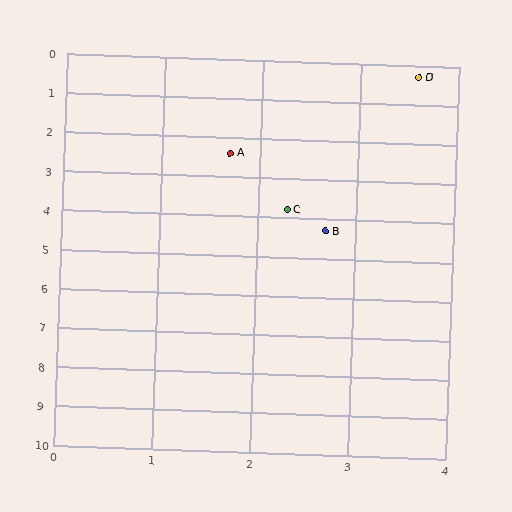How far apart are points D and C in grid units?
Points D and C are about 3.7 grid units apart.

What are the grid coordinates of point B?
Point B is at approximately (2.7, 4.3).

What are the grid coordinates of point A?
Point A is at approximately (1.7, 2.4).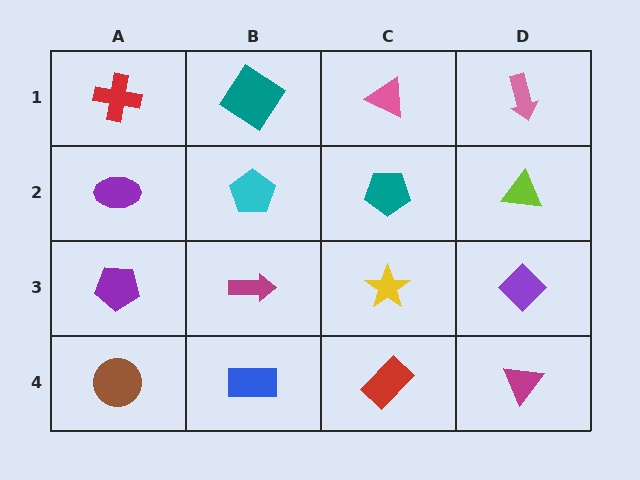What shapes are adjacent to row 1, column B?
A cyan pentagon (row 2, column B), a red cross (row 1, column A), a pink triangle (row 1, column C).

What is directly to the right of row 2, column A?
A cyan pentagon.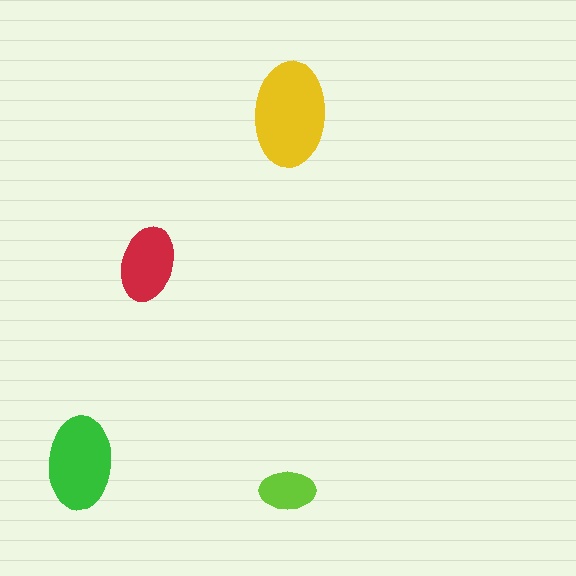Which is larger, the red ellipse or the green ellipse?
The green one.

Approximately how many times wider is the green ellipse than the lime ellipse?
About 1.5 times wider.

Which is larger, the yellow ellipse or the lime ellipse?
The yellow one.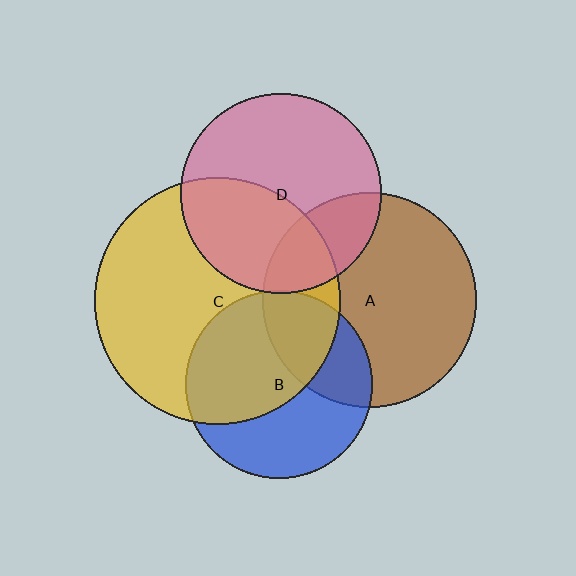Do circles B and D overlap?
Yes.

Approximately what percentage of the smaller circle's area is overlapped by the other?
Approximately 5%.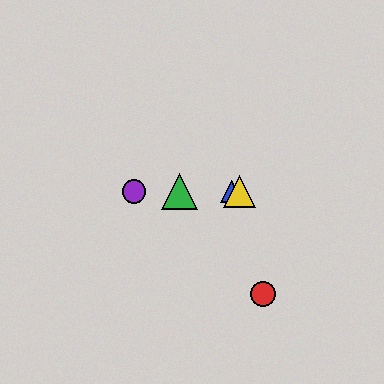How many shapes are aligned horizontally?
4 shapes (the blue triangle, the green triangle, the yellow triangle, the purple circle) are aligned horizontally.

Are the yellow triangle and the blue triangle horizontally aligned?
Yes, both are at y≈192.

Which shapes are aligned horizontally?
The blue triangle, the green triangle, the yellow triangle, the purple circle are aligned horizontally.